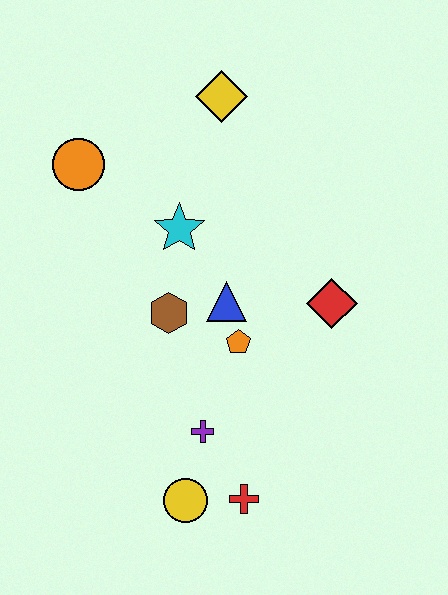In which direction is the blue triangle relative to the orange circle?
The blue triangle is to the right of the orange circle.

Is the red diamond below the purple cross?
No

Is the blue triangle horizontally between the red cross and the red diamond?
No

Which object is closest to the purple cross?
The yellow circle is closest to the purple cross.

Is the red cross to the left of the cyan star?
No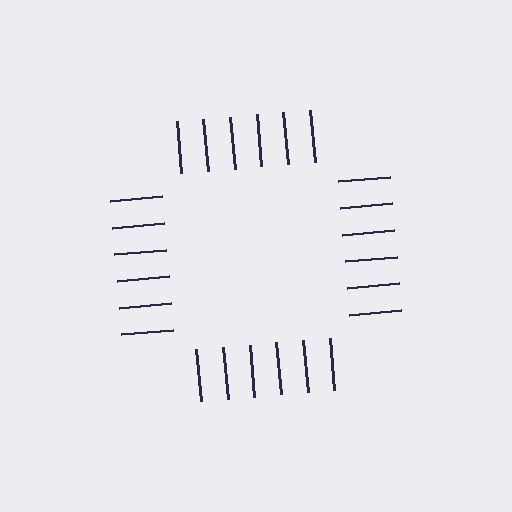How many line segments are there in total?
24 — 6 along each of the 4 edges.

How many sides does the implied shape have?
4 sides — the line-ends trace a square.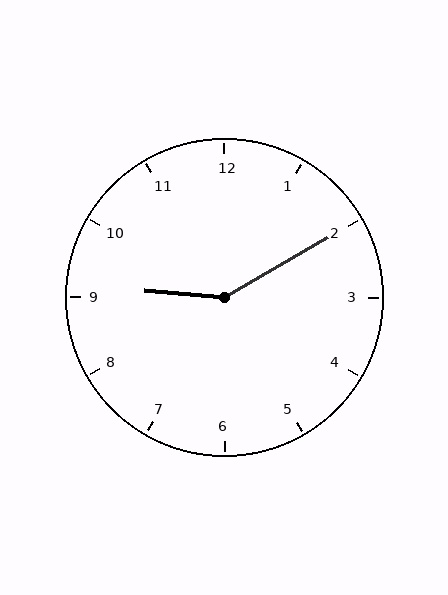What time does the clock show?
9:10.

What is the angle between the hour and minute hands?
Approximately 145 degrees.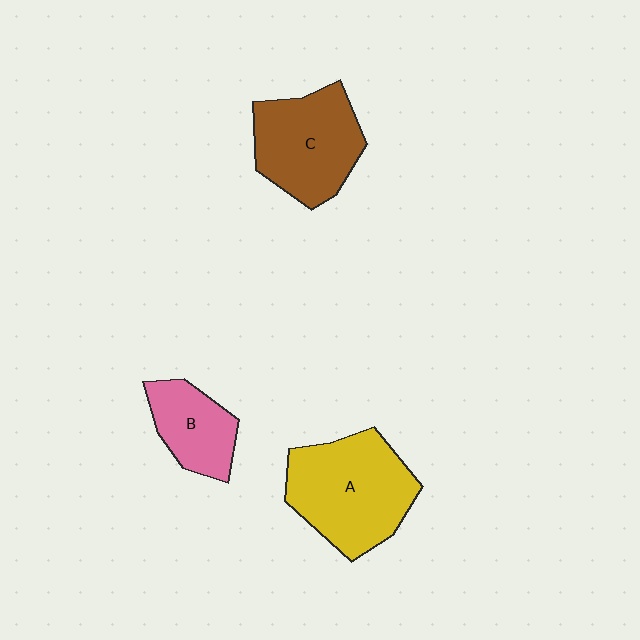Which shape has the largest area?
Shape A (yellow).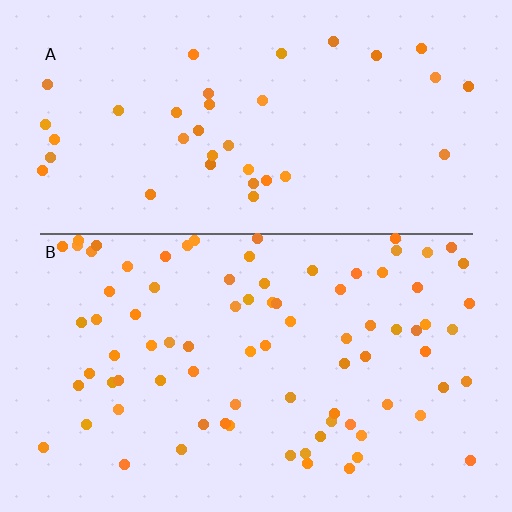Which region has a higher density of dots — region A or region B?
B (the bottom).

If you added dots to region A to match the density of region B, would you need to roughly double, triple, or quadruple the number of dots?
Approximately double.